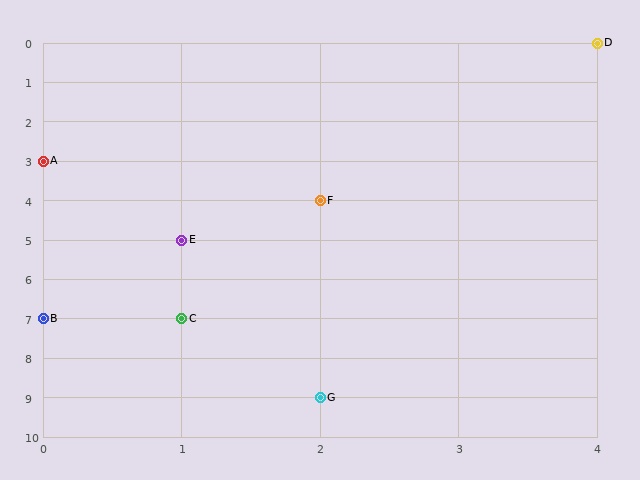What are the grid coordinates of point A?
Point A is at grid coordinates (0, 3).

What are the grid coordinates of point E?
Point E is at grid coordinates (1, 5).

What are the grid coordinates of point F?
Point F is at grid coordinates (2, 4).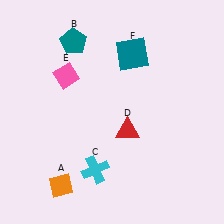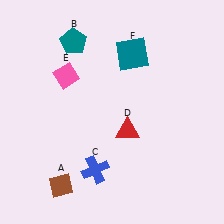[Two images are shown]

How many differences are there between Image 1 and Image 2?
There are 2 differences between the two images.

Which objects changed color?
A changed from orange to brown. C changed from cyan to blue.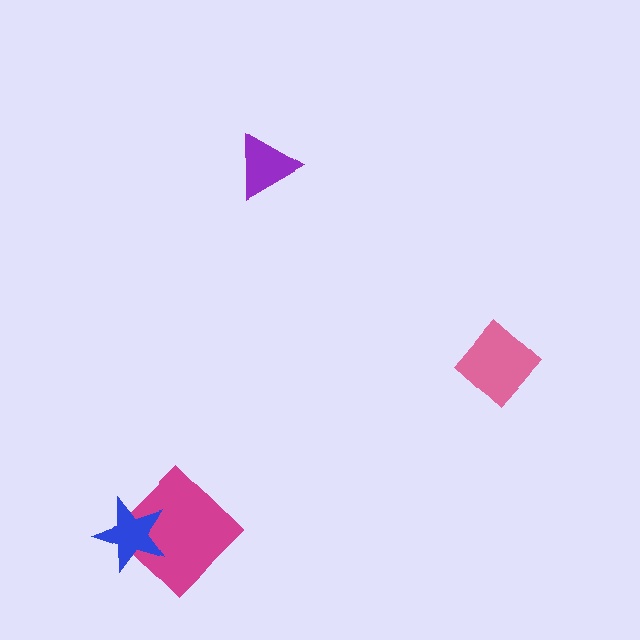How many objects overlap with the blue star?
1 object overlaps with the blue star.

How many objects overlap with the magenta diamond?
1 object overlaps with the magenta diamond.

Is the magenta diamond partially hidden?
Yes, it is partially covered by another shape.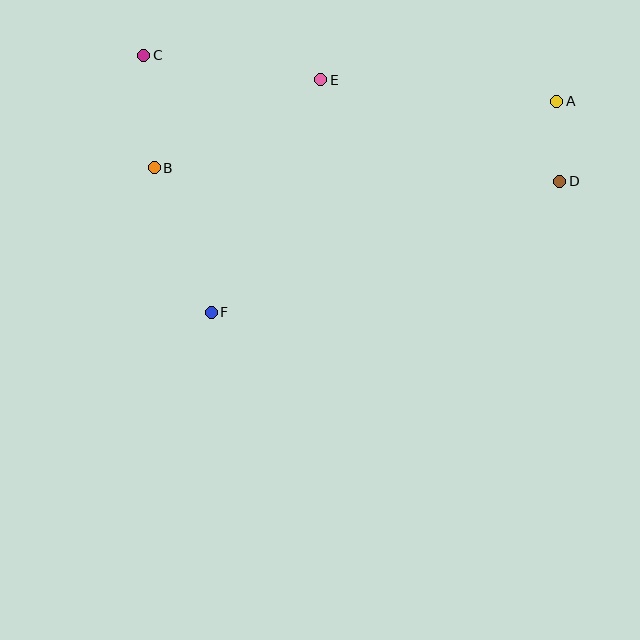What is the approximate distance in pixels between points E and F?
The distance between E and F is approximately 257 pixels.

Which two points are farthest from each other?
Points C and D are farthest from each other.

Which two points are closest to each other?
Points A and D are closest to each other.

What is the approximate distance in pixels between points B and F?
The distance between B and F is approximately 155 pixels.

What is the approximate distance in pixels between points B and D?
The distance between B and D is approximately 406 pixels.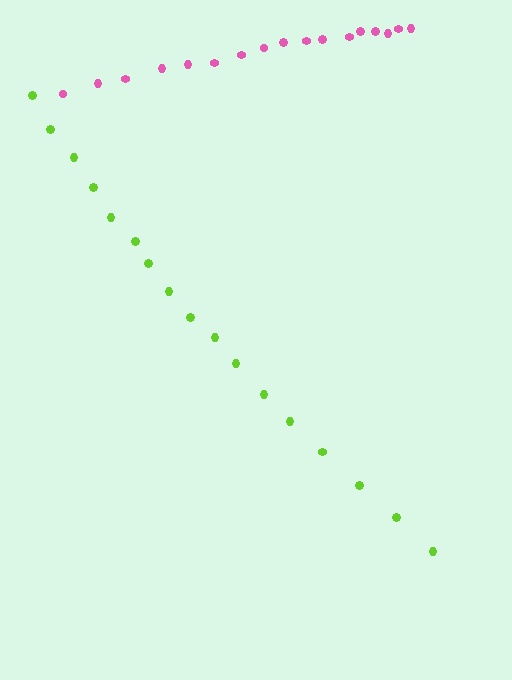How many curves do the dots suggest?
There are 2 distinct paths.